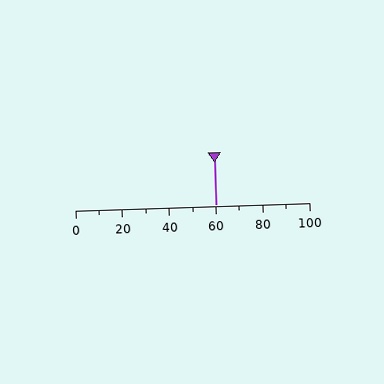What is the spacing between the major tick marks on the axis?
The major ticks are spaced 20 apart.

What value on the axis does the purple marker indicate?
The marker indicates approximately 60.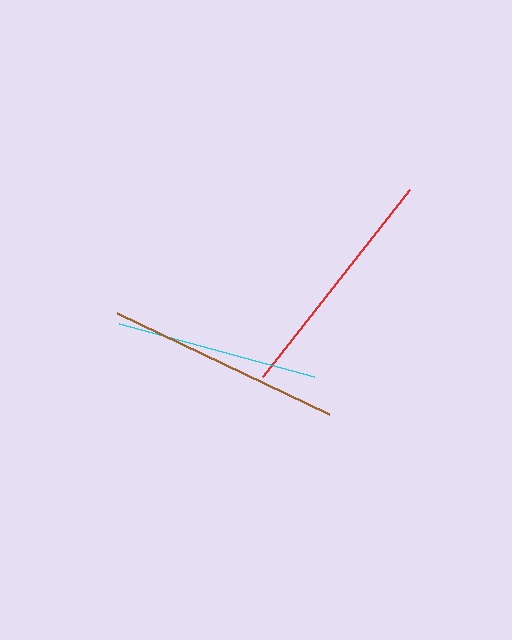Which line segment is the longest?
The red line is the longest at approximately 237 pixels.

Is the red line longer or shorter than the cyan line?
The red line is longer than the cyan line.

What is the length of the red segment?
The red segment is approximately 237 pixels long.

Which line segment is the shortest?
The cyan line is the shortest at approximately 202 pixels.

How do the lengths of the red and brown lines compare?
The red and brown lines are approximately the same length.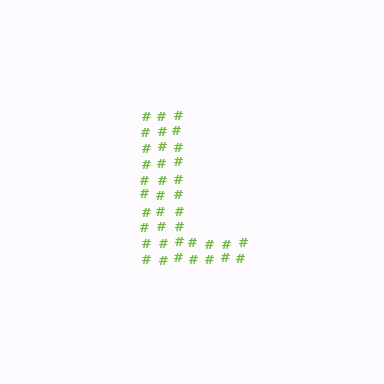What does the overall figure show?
The overall figure shows the letter L.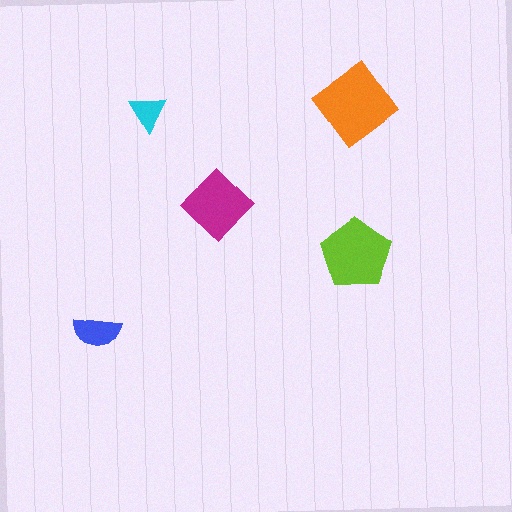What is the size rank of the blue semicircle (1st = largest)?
4th.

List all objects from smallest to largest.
The cyan triangle, the blue semicircle, the magenta diamond, the lime pentagon, the orange diamond.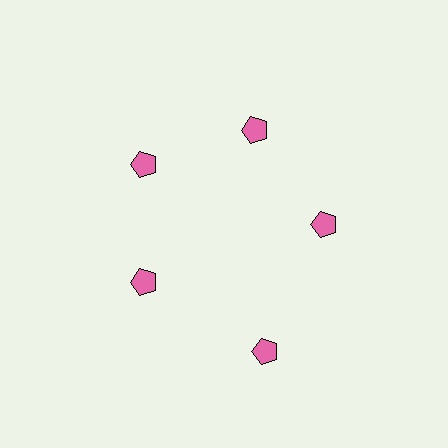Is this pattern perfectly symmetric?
No. The 5 pink pentagons are arranged in a ring, but one element near the 5 o'clock position is pushed outward from the center, breaking the 5-fold rotational symmetry.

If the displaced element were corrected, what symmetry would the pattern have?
It would have 5-fold rotational symmetry — the pattern would map onto itself every 72 degrees.